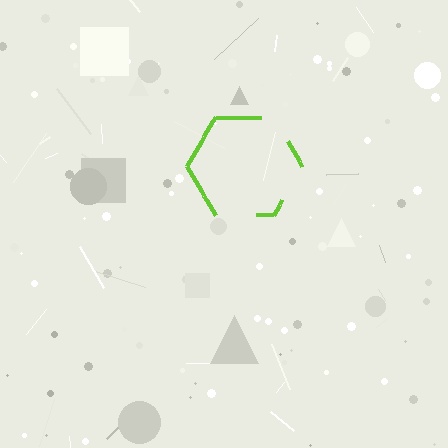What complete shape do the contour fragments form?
The contour fragments form a hexagon.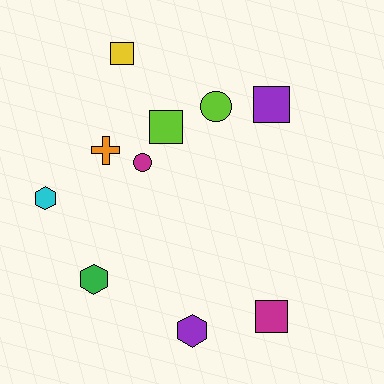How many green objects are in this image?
There is 1 green object.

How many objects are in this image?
There are 10 objects.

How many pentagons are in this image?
There are no pentagons.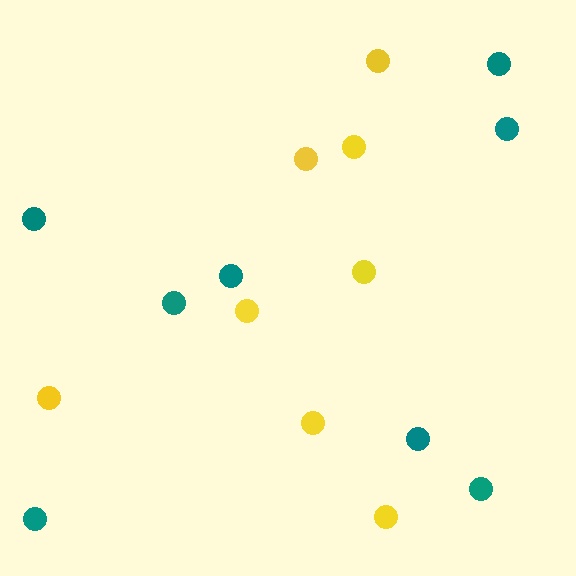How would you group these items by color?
There are 2 groups: one group of yellow circles (8) and one group of teal circles (8).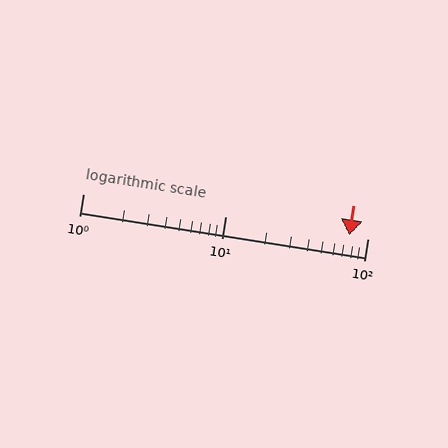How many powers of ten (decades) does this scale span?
The scale spans 2 decades, from 1 to 100.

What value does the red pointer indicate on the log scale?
The pointer indicates approximately 74.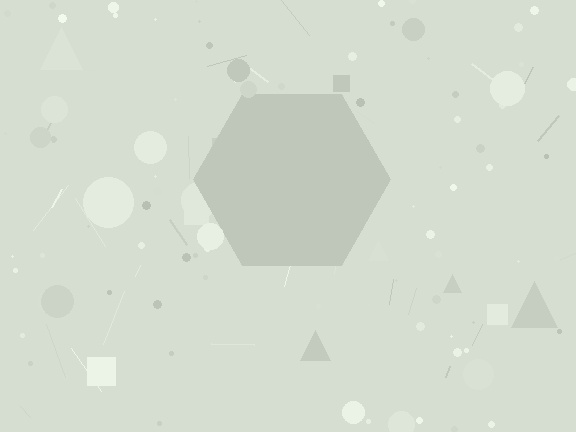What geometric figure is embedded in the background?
A hexagon is embedded in the background.